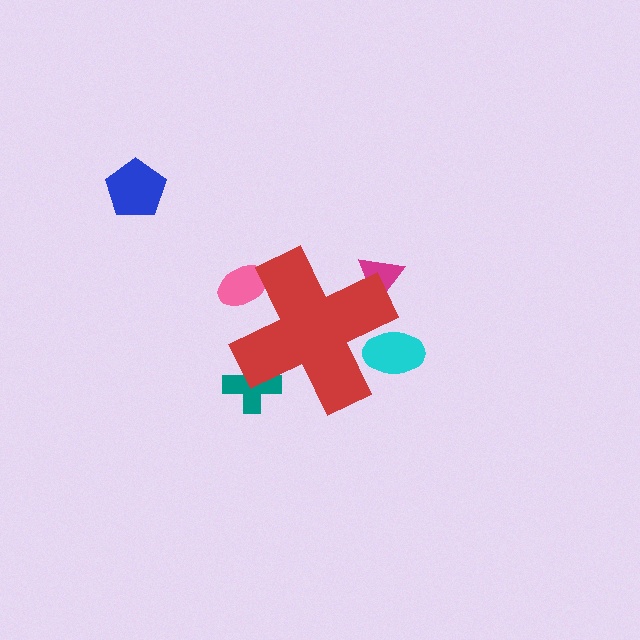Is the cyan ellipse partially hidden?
Yes, the cyan ellipse is partially hidden behind the red cross.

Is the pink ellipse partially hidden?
Yes, the pink ellipse is partially hidden behind the red cross.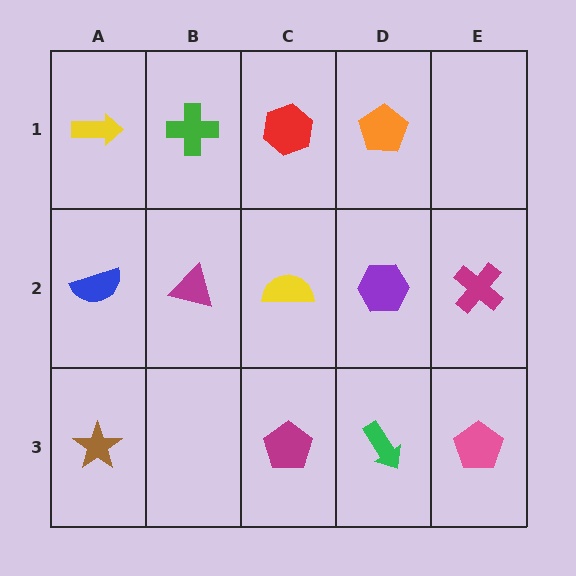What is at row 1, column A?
A yellow arrow.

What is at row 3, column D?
A green arrow.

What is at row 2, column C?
A yellow semicircle.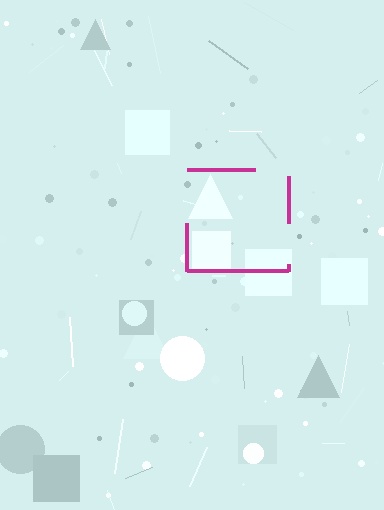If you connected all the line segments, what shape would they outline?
They would outline a square.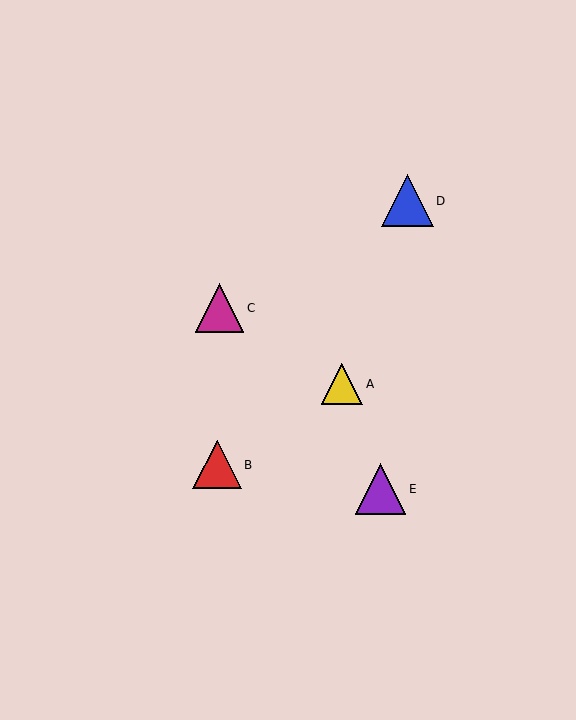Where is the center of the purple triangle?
The center of the purple triangle is at (381, 489).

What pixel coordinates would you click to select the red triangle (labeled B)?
Click at (217, 465) to select the red triangle B.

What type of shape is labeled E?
Shape E is a purple triangle.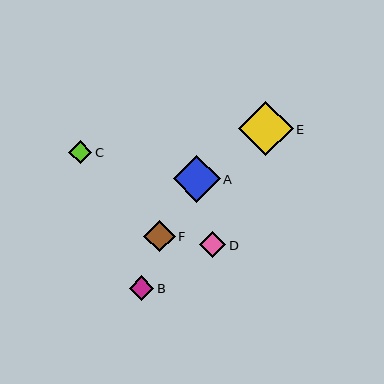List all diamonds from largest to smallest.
From largest to smallest: E, A, F, D, B, C.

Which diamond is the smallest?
Diamond C is the smallest with a size of approximately 23 pixels.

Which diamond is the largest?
Diamond E is the largest with a size of approximately 55 pixels.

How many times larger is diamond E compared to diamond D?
Diamond E is approximately 2.0 times the size of diamond D.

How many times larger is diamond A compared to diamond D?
Diamond A is approximately 1.8 times the size of diamond D.